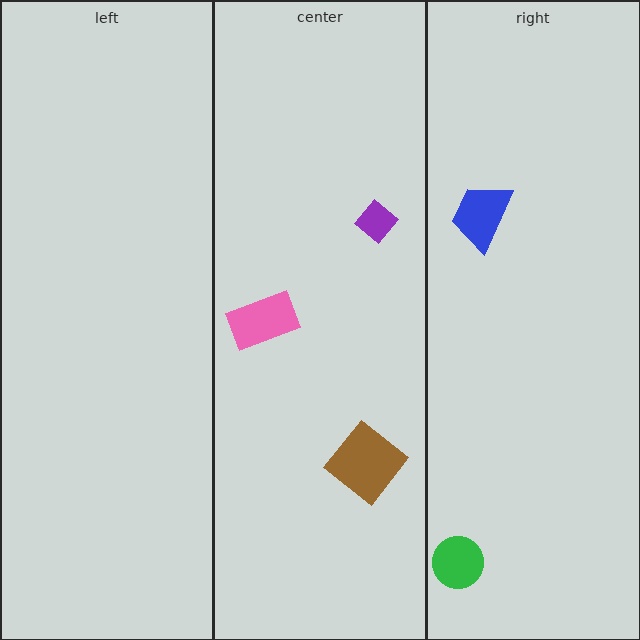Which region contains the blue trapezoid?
The right region.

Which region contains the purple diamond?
The center region.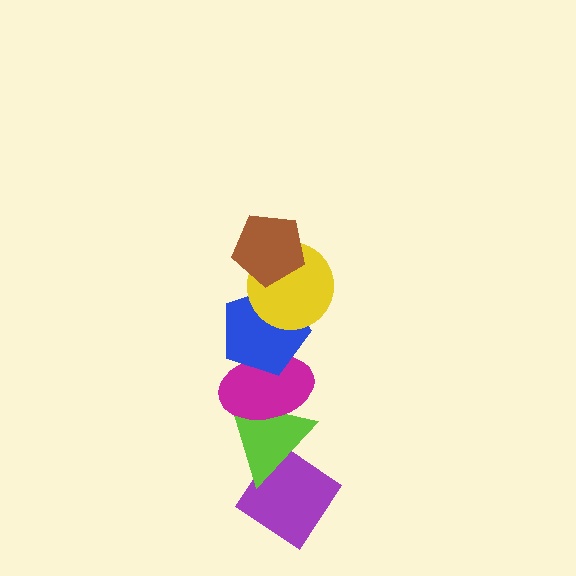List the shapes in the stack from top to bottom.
From top to bottom: the brown pentagon, the yellow circle, the blue pentagon, the magenta ellipse, the lime triangle, the purple diamond.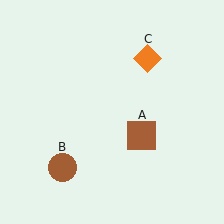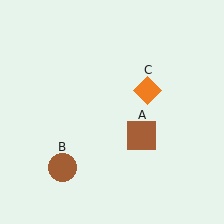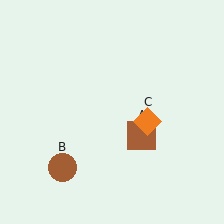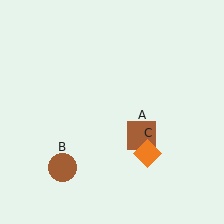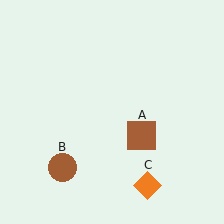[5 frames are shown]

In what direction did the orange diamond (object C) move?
The orange diamond (object C) moved down.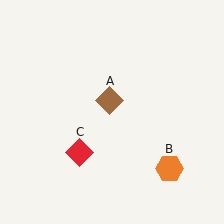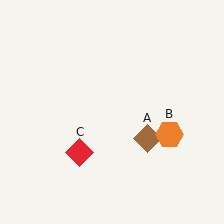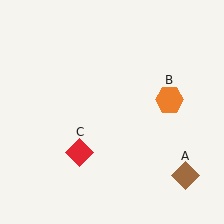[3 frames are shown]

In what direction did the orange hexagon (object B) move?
The orange hexagon (object B) moved up.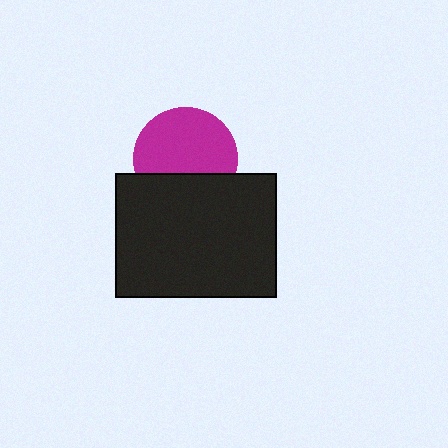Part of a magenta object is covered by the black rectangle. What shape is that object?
It is a circle.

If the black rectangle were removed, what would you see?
You would see the complete magenta circle.